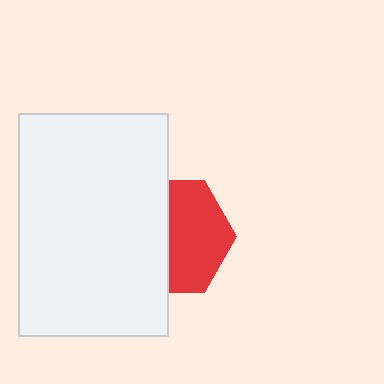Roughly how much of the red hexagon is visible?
About half of it is visible (roughly 53%).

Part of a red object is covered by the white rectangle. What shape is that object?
It is a hexagon.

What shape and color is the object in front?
The object in front is a white rectangle.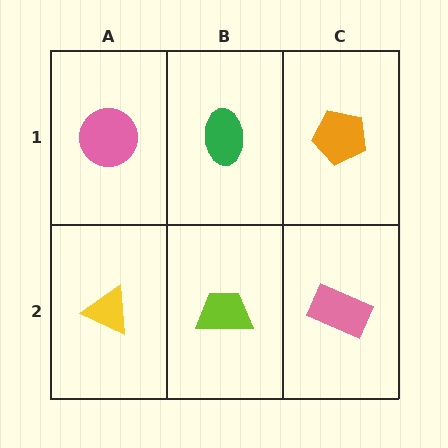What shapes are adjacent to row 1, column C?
A pink rectangle (row 2, column C), a green ellipse (row 1, column B).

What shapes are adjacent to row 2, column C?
An orange pentagon (row 1, column C), a lime trapezoid (row 2, column B).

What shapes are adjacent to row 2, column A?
A pink circle (row 1, column A), a lime trapezoid (row 2, column B).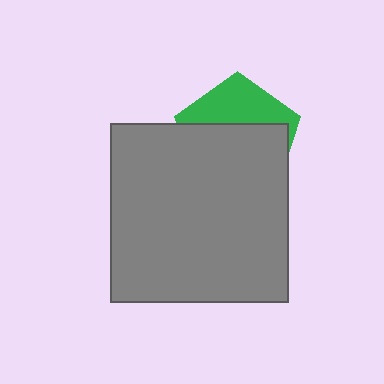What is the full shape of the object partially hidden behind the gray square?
The partially hidden object is a green pentagon.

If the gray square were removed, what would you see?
You would see the complete green pentagon.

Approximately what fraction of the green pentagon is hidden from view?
Roughly 63% of the green pentagon is hidden behind the gray square.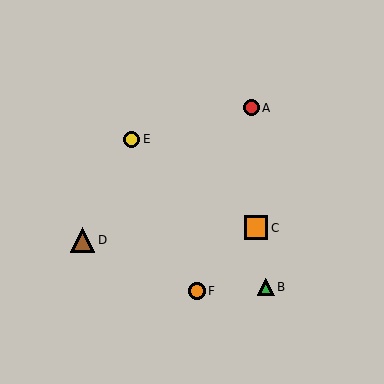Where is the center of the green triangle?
The center of the green triangle is at (266, 287).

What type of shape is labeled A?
Shape A is a red circle.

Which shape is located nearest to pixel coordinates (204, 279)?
The orange circle (labeled F) at (197, 291) is nearest to that location.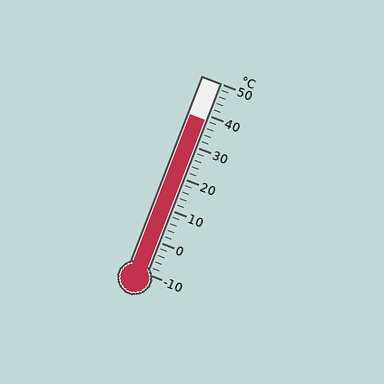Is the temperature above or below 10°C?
The temperature is above 10°C.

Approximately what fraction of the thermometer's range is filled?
The thermometer is filled to approximately 80% of its range.